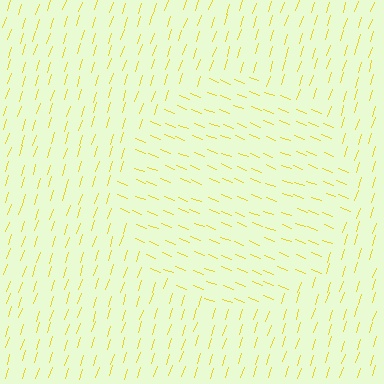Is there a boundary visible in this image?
Yes, there is a texture boundary formed by a change in line orientation.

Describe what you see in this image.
The image is filled with small yellow line segments. A circle region in the image has lines oriented differently from the surrounding lines, creating a visible texture boundary.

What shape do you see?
I see a circle.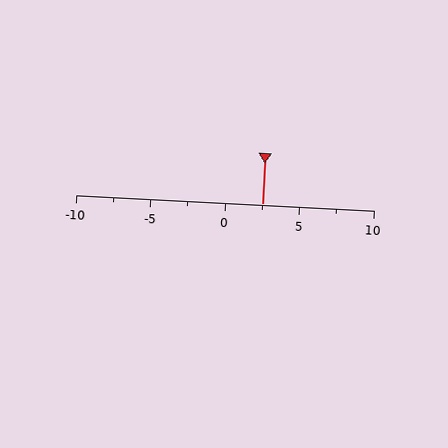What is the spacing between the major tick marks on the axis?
The major ticks are spaced 5 apart.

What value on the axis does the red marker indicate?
The marker indicates approximately 2.5.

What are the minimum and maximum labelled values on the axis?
The axis runs from -10 to 10.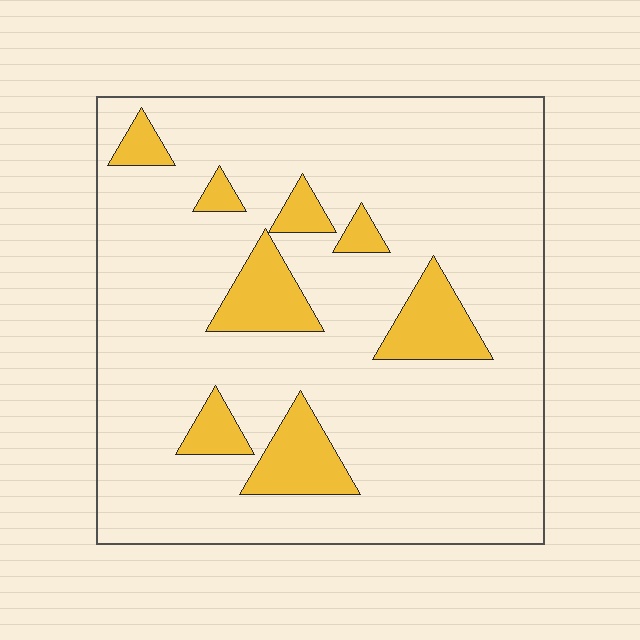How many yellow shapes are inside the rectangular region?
8.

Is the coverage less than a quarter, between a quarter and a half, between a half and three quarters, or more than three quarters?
Less than a quarter.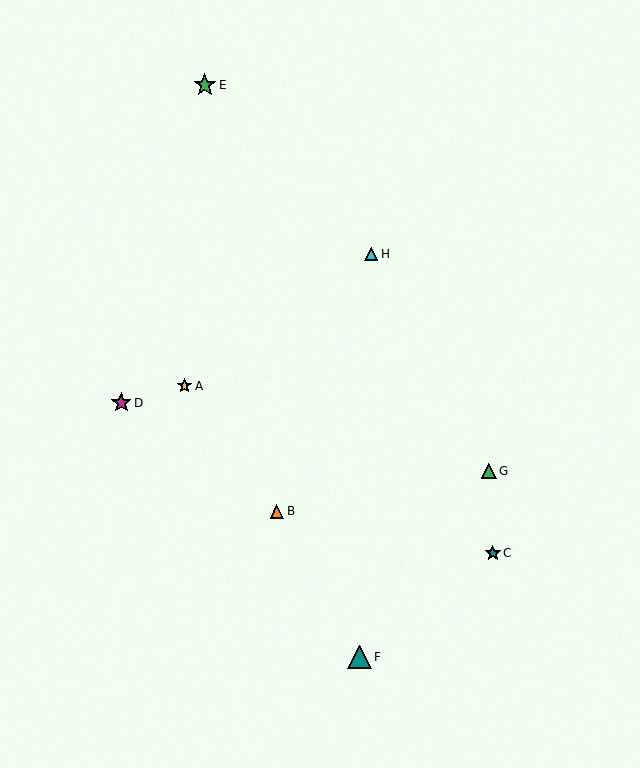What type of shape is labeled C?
Shape C is a teal star.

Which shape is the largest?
The teal triangle (labeled F) is the largest.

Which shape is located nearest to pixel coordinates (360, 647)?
The teal triangle (labeled F) at (359, 657) is nearest to that location.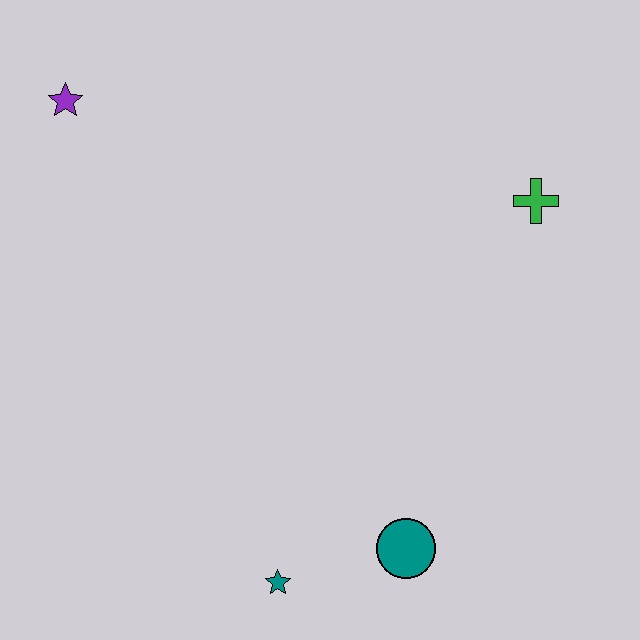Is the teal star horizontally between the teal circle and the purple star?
Yes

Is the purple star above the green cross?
Yes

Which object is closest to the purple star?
The green cross is closest to the purple star.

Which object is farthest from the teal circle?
The purple star is farthest from the teal circle.